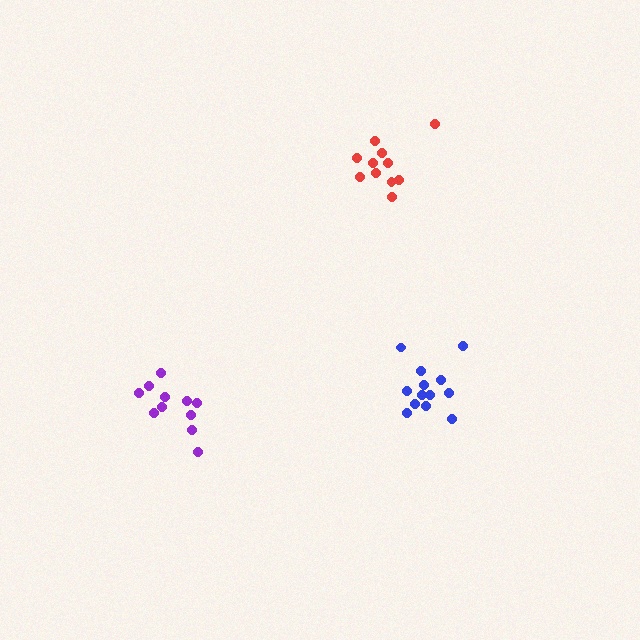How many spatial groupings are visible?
There are 3 spatial groupings.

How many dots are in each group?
Group 1: 13 dots, Group 2: 11 dots, Group 3: 11 dots (35 total).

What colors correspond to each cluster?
The clusters are colored: blue, red, purple.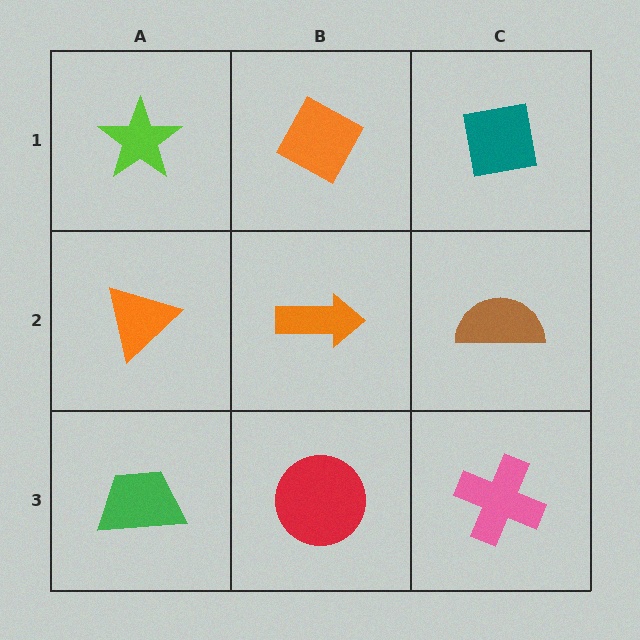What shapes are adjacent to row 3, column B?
An orange arrow (row 2, column B), a green trapezoid (row 3, column A), a pink cross (row 3, column C).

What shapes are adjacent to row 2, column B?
An orange diamond (row 1, column B), a red circle (row 3, column B), an orange triangle (row 2, column A), a brown semicircle (row 2, column C).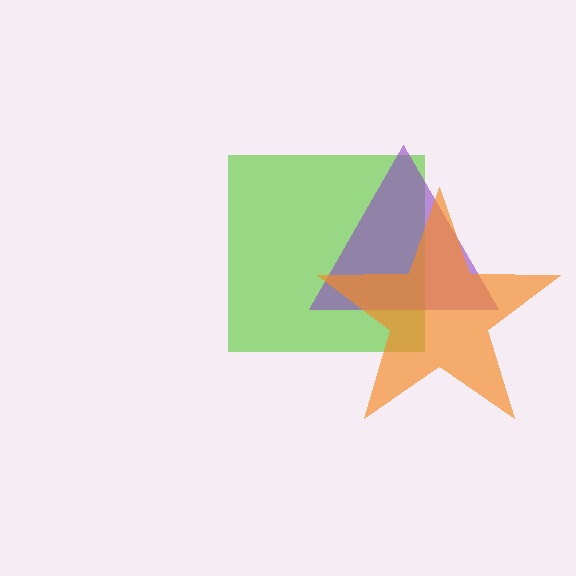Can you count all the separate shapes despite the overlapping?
Yes, there are 3 separate shapes.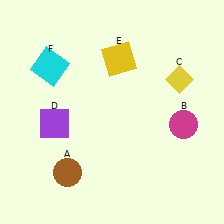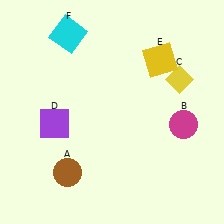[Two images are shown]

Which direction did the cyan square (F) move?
The cyan square (F) moved up.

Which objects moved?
The objects that moved are: the yellow square (E), the cyan square (F).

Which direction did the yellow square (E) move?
The yellow square (E) moved right.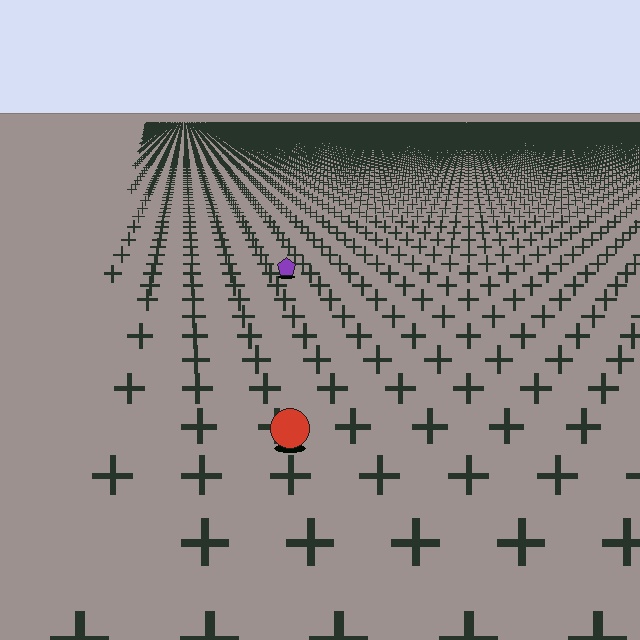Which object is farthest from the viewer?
The purple pentagon is farthest from the viewer. It appears smaller and the ground texture around it is denser.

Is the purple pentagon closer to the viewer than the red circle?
No. The red circle is closer — you can tell from the texture gradient: the ground texture is coarser near it.